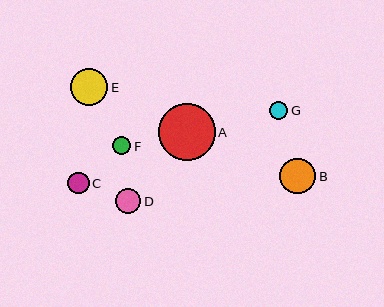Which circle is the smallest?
Circle F is the smallest with a size of approximately 18 pixels.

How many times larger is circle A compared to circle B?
Circle A is approximately 1.6 times the size of circle B.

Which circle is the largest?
Circle A is the largest with a size of approximately 57 pixels.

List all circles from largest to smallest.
From largest to smallest: A, E, B, D, C, G, F.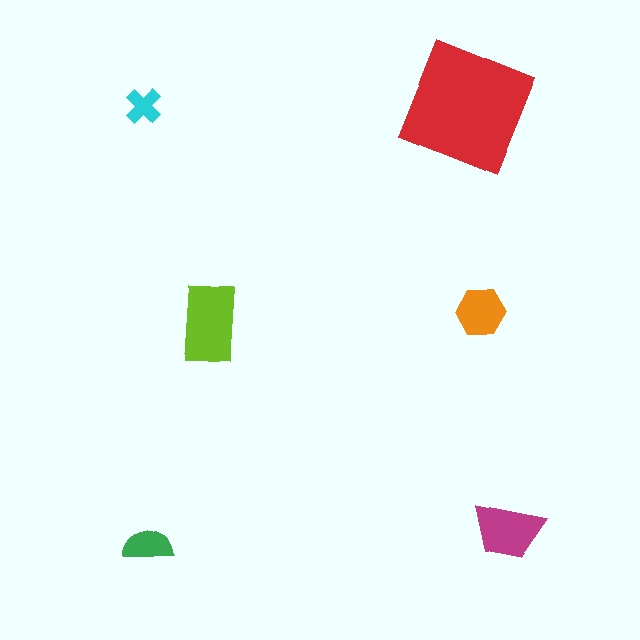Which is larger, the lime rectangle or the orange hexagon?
The lime rectangle.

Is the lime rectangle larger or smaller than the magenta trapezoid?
Larger.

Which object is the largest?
The red square.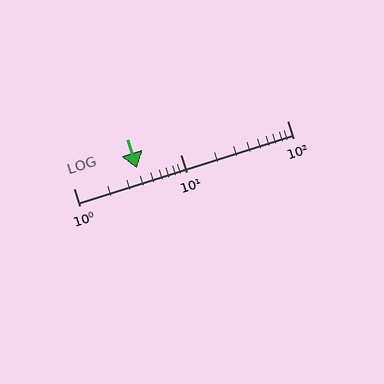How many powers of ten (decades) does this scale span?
The scale spans 2 decades, from 1 to 100.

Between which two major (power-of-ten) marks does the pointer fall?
The pointer is between 1 and 10.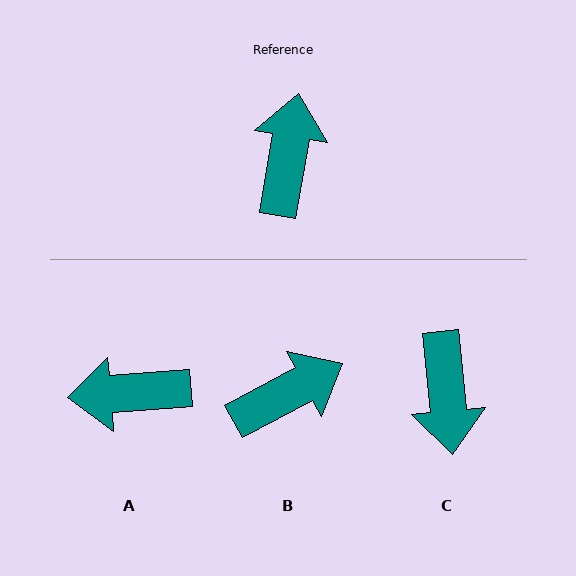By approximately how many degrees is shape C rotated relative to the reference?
Approximately 165 degrees clockwise.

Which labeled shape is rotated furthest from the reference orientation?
C, about 165 degrees away.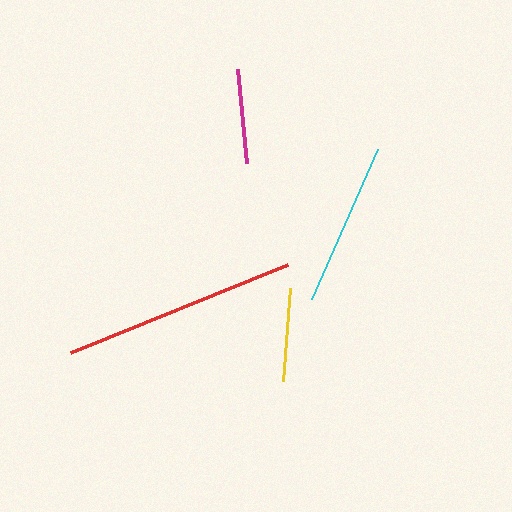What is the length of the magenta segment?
The magenta segment is approximately 95 pixels long.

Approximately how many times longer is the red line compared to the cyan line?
The red line is approximately 1.4 times the length of the cyan line.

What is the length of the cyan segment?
The cyan segment is approximately 164 pixels long.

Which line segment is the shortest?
The yellow line is the shortest at approximately 94 pixels.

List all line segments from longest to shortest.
From longest to shortest: red, cyan, magenta, yellow.